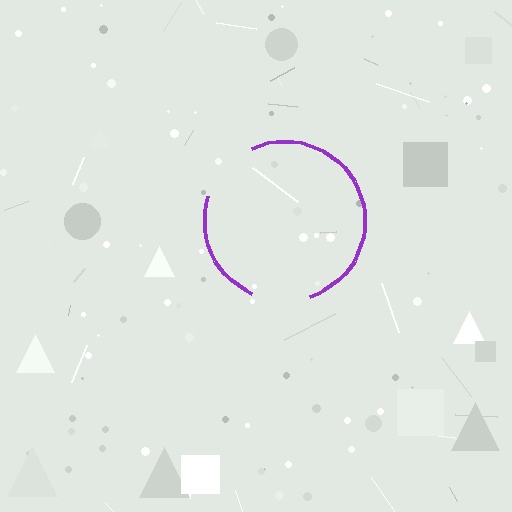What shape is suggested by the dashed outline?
The dashed outline suggests a circle.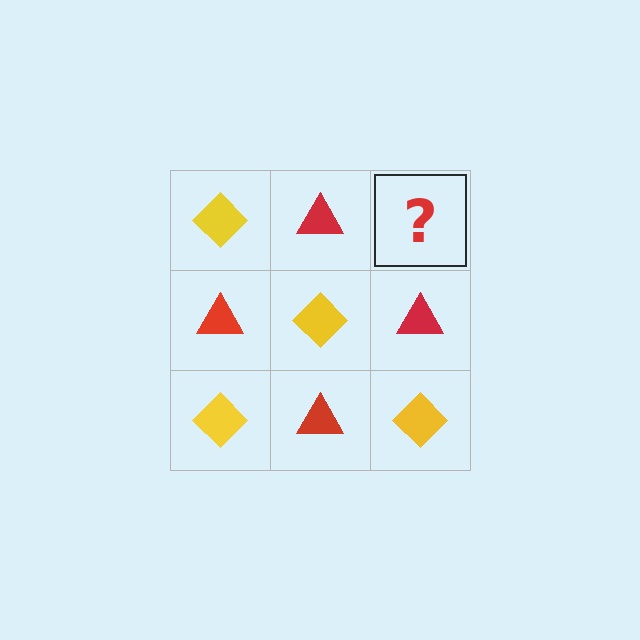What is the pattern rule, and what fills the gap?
The rule is that it alternates yellow diamond and red triangle in a checkerboard pattern. The gap should be filled with a yellow diamond.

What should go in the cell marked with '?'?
The missing cell should contain a yellow diamond.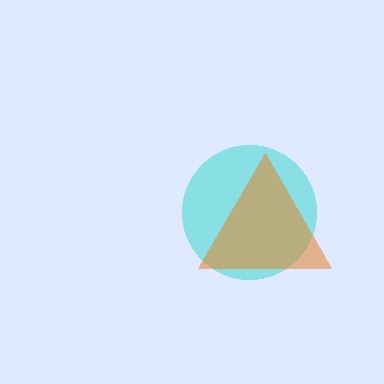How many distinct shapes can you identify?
There are 2 distinct shapes: a cyan circle, an orange triangle.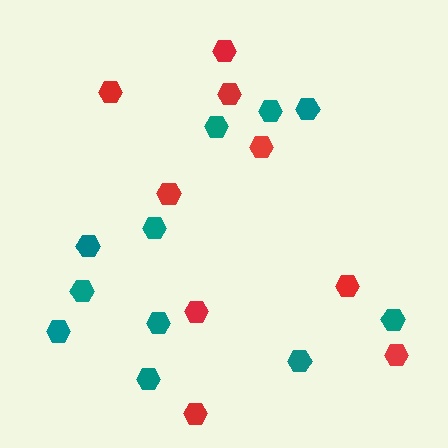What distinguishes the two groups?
There are 2 groups: one group of red hexagons (9) and one group of teal hexagons (11).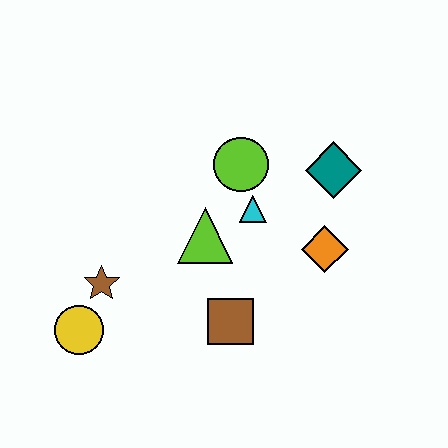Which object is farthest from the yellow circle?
The teal diamond is farthest from the yellow circle.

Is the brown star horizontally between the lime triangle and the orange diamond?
No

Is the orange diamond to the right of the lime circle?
Yes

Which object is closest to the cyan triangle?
The lime circle is closest to the cyan triangle.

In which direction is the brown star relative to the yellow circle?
The brown star is above the yellow circle.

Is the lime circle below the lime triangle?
No